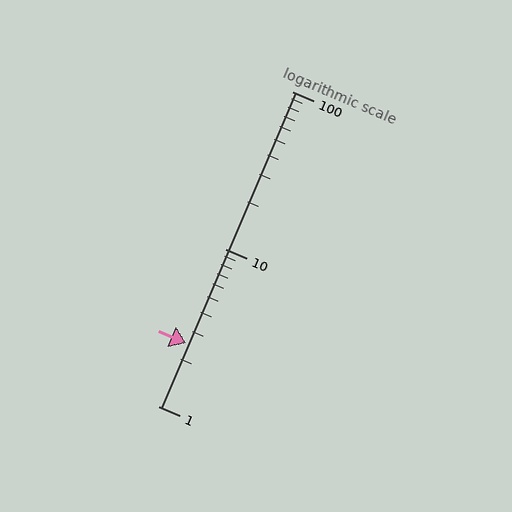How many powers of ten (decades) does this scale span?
The scale spans 2 decades, from 1 to 100.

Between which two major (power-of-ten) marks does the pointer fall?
The pointer is between 1 and 10.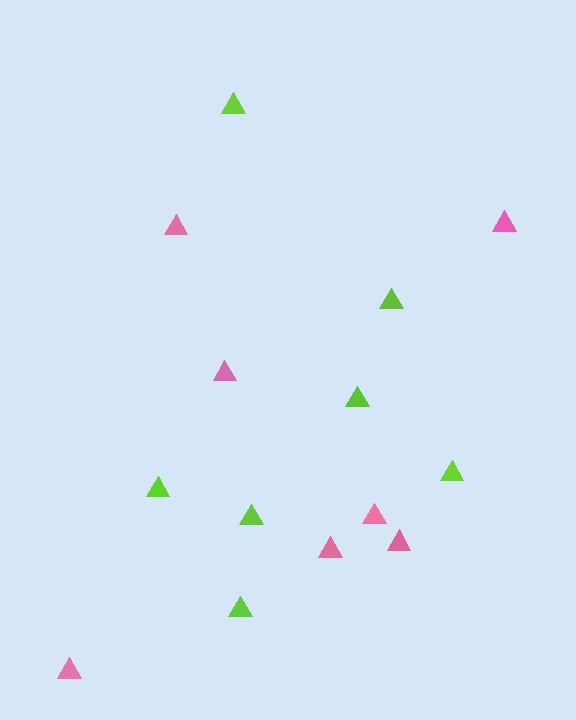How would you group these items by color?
There are 2 groups: one group of pink triangles (7) and one group of lime triangles (7).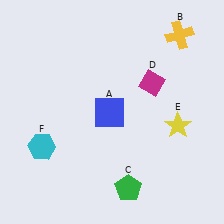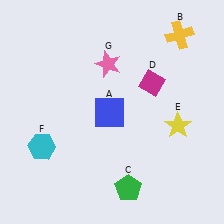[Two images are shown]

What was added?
A pink star (G) was added in Image 2.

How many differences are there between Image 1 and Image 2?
There is 1 difference between the two images.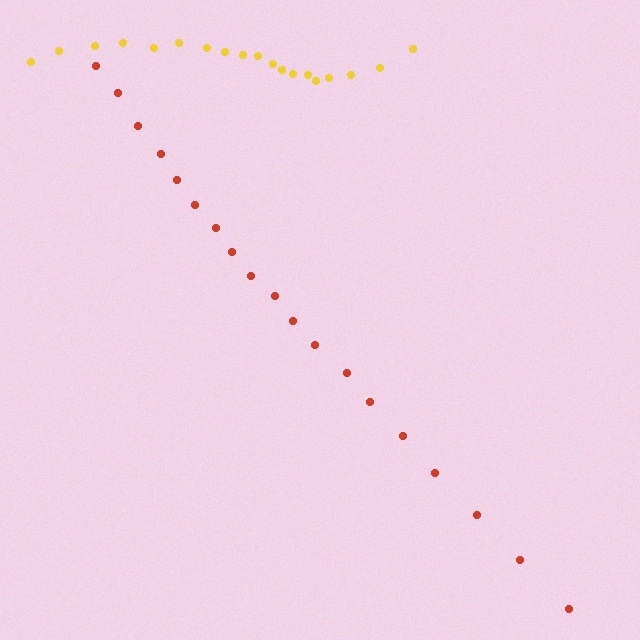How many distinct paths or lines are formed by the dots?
There are 2 distinct paths.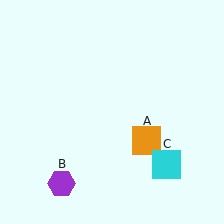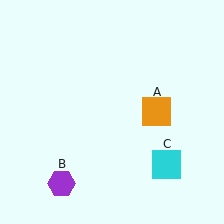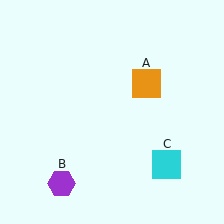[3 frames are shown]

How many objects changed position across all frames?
1 object changed position: orange square (object A).